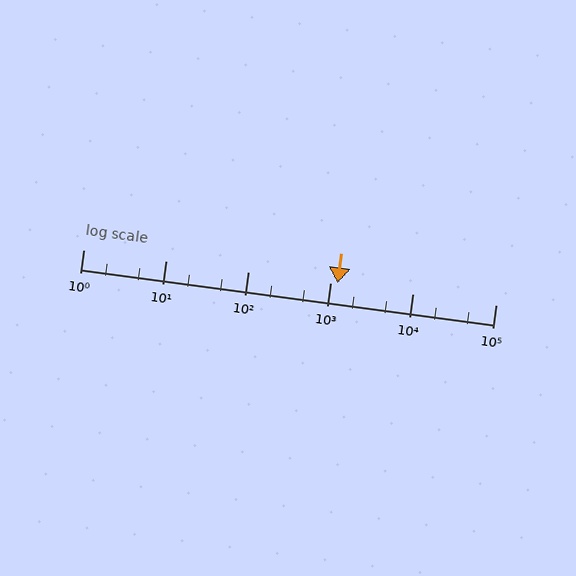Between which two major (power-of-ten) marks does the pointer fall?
The pointer is between 1000 and 10000.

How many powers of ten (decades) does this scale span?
The scale spans 5 decades, from 1 to 100000.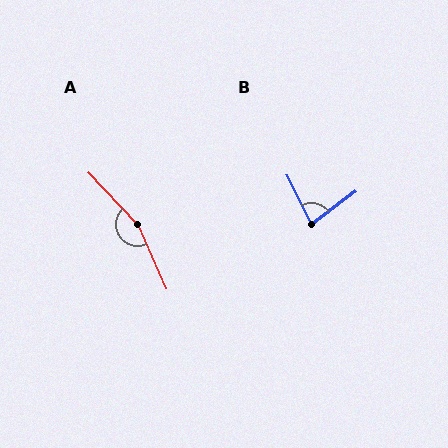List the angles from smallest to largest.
B (80°), A (160°).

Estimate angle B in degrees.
Approximately 80 degrees.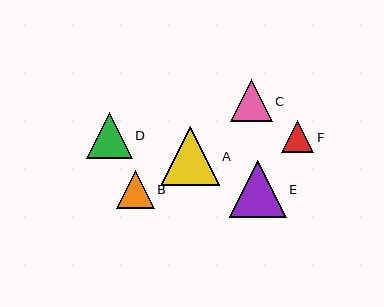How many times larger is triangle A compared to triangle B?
Triangle A is approximately 1.5 times the size of triangle B.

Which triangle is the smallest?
Triangle F is the smallest with a size of approximately 32 pixels.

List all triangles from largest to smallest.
From largest to smallest: A, E, D, C, B, F.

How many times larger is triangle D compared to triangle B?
Triangle D is approximately 1.2 times the size of triangle B.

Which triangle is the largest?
Triangle A is the largest with a size of approximately 58 pixels.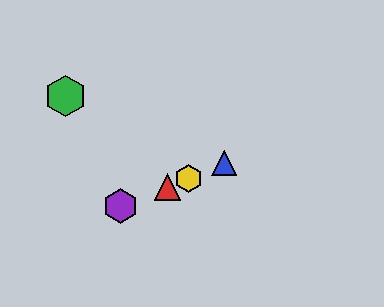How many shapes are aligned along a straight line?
4 shapes (the red triangle, the blue triangle, the yellow hexagon, the purple hexagon) are aligned along a straight line.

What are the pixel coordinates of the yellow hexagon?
The yellow hexagon is at (188, 178).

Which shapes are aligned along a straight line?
The red triangle, the blue triangle, the yellow hexagon, the purple hexagon are aligned along a straight line.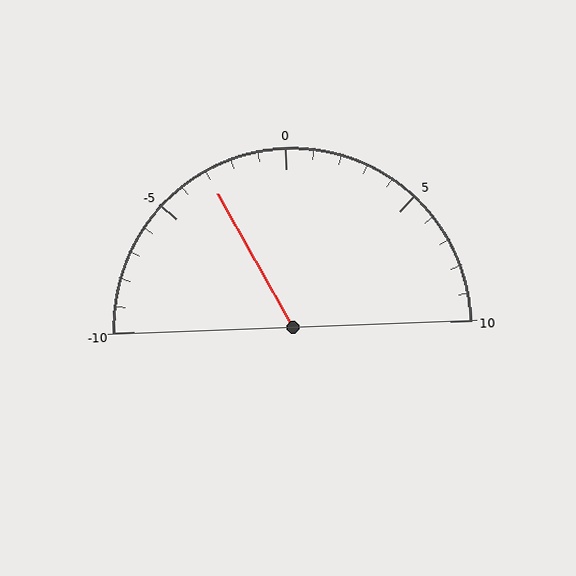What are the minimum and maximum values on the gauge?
The gauge ranges from -10 to 10.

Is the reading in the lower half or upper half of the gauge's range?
The reading is in the lower half of the range (-10 to 10).